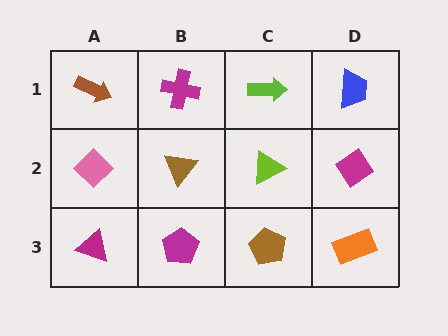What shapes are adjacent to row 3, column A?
A pink diamond (row 2, column A), a magenta pentagon (row 3, column B).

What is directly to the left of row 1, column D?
A lime arrow.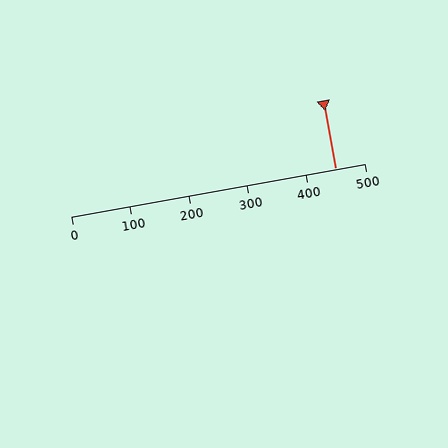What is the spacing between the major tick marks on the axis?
The major ticks are spaced 100 apart.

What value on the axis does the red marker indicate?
The marker indicates approximately 450.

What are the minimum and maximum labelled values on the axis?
The axis runs from 0 to 500.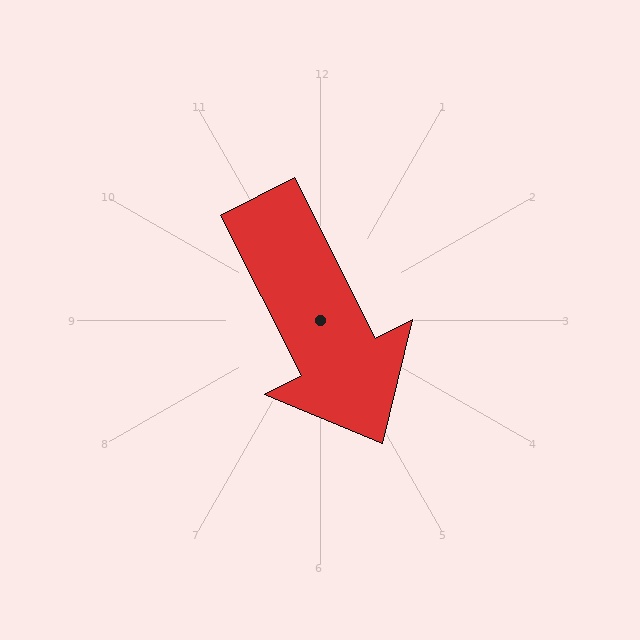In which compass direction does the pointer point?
Southeast.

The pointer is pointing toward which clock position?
Roughly 5 o'clock.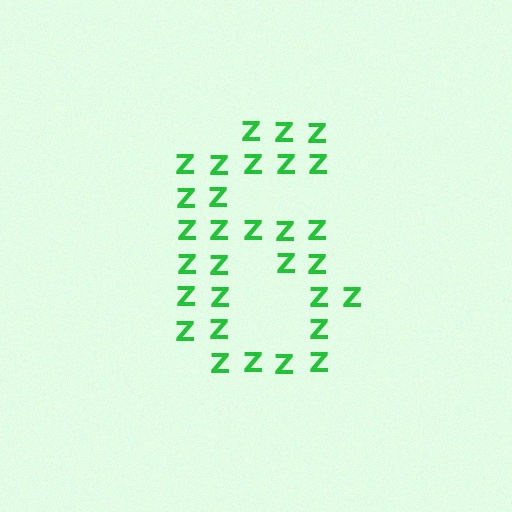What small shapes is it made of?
It is made of small letter Z's.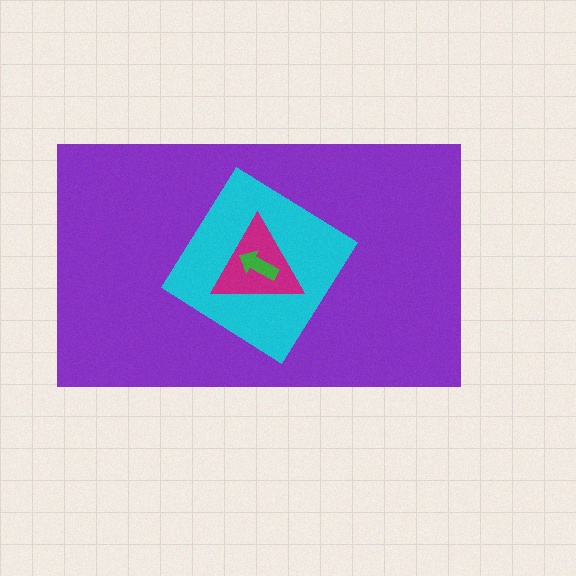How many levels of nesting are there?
4.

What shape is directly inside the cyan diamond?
The magenta triangle.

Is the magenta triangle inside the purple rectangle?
Yes.